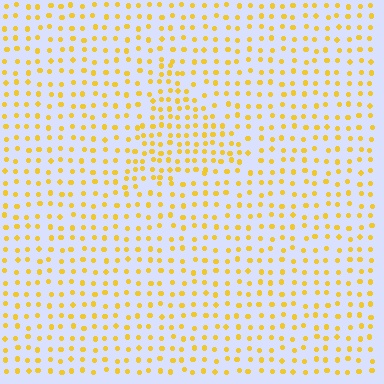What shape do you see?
I see a triangle.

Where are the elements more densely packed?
The elements are more densely packed inside the triangle boundary.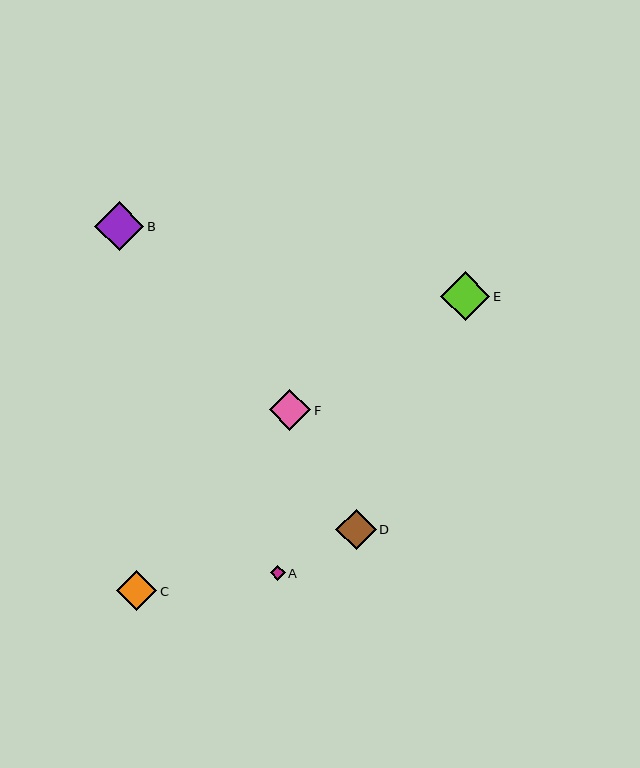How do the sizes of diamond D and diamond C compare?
Diamond D and diamond C are approximately the same size.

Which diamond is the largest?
Diamond B is the largest with a size of approximately 49 pixels.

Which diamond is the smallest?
Diamond A is the smallest with a size of approximately 15 pixels.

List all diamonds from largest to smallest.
From largest to smallest: B, E, F, D, C, A.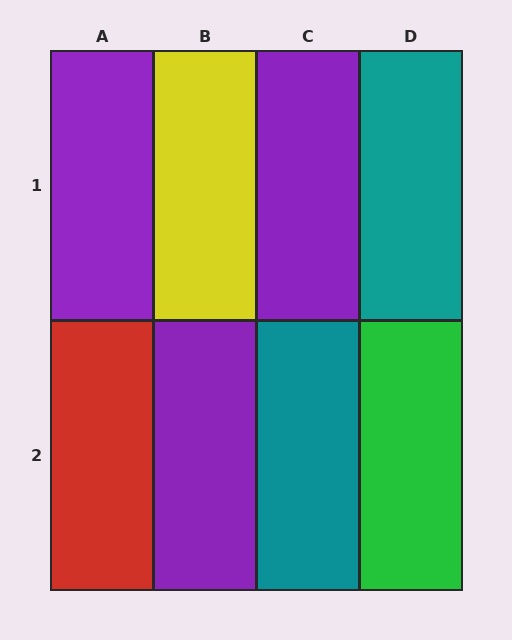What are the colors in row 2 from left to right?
Red, purple, teal, green.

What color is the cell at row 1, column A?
Purple.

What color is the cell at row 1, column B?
Yellow.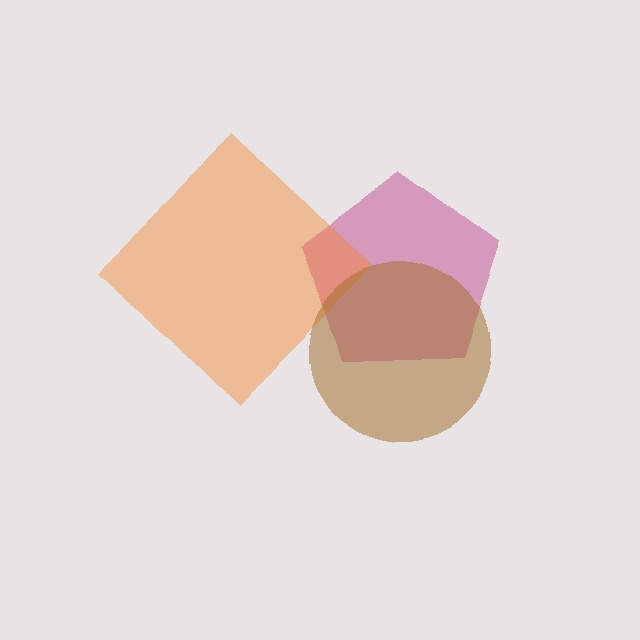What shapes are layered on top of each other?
The layered shapes are: a magenta pentagon, an orange diamond, a brown circle.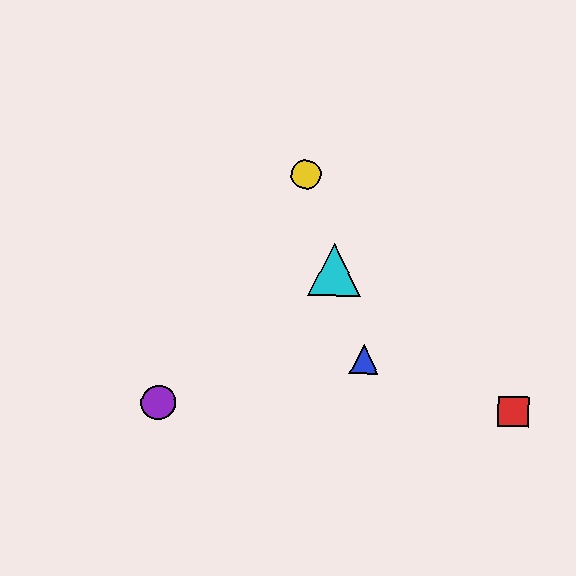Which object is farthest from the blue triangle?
The purple circle is farthest from the blue triangle.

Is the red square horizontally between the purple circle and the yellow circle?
No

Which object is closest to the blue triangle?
The cyan triangle is closest to the blue triangle.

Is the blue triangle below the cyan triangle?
Yes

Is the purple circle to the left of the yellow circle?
Yes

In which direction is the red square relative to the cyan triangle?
The red square is to the right of the cyan triangle.